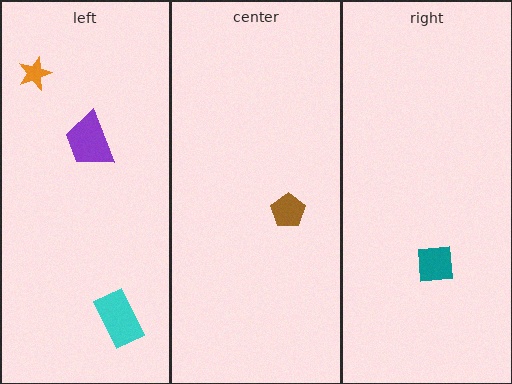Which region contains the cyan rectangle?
The left region.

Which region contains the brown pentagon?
The center region.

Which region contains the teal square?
The right region.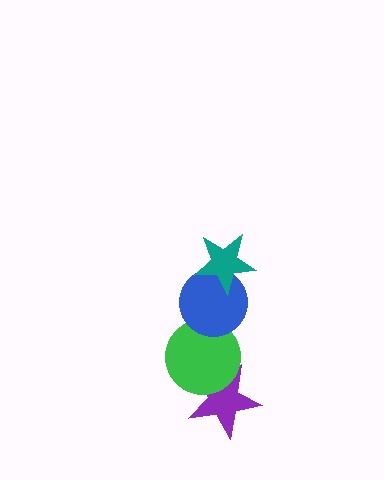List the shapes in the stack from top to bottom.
From top to bottom: the teal star, the blue circle, the green circle, the purple star.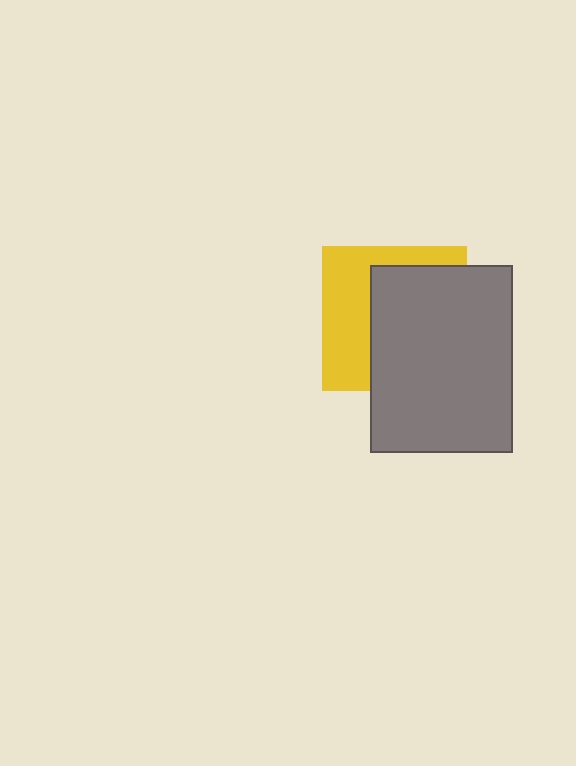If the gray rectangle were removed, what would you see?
You would see the complete yellow square.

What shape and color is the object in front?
The object in front is a gray rectangle.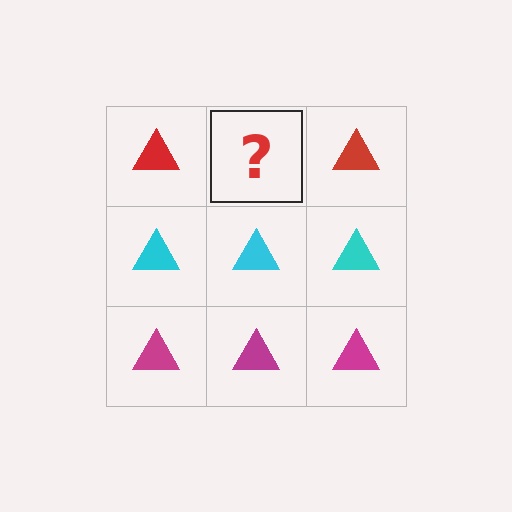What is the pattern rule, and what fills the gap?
The rule is that each row has a consistent color. The gap should be filled with a red triangle.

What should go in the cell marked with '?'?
The missing cell should contain a red triangle.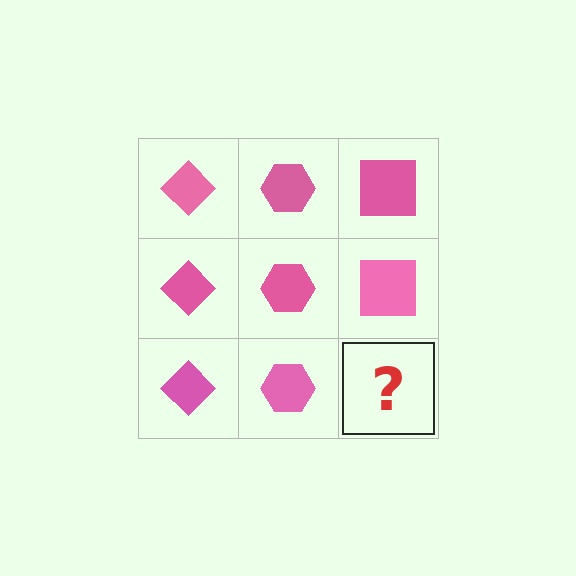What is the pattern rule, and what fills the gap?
The rule is that each column has a consistent shape. The gap should be filled with a pink square.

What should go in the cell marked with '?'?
The missing cell should contain a pink square.